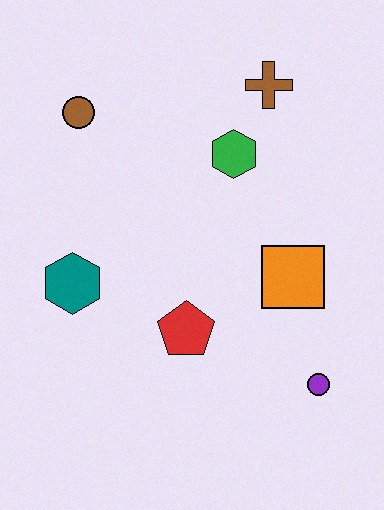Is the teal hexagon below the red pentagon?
No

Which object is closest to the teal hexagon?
The red pentagon is closest to the teal hexagon.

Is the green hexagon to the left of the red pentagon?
No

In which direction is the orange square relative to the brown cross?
The orange square is below the brown cross.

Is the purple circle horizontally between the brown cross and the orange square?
No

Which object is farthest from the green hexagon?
The purple circle is farthest from the green hexagon.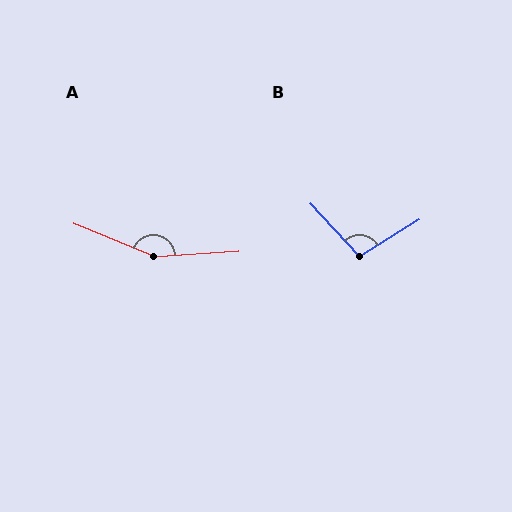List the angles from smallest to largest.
B (101°), A (154°).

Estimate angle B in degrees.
Approximately 101 degrees.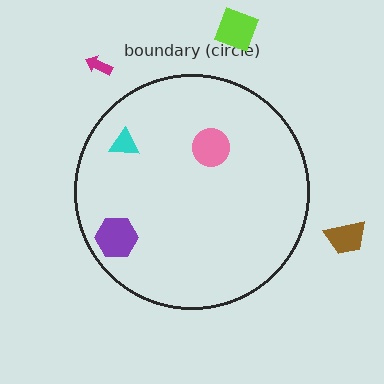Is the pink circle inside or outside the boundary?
Inside.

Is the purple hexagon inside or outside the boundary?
Inside.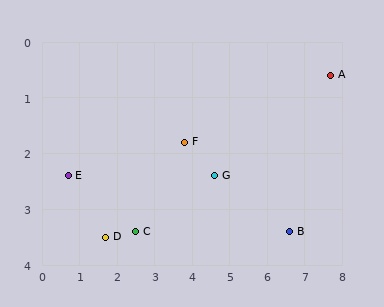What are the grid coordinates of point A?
Point A is at approximately (7.7, 0.6).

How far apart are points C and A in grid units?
Points C and A are about 5.9 grid units apart.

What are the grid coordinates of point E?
Point E is at approximately (0.7, 2.4).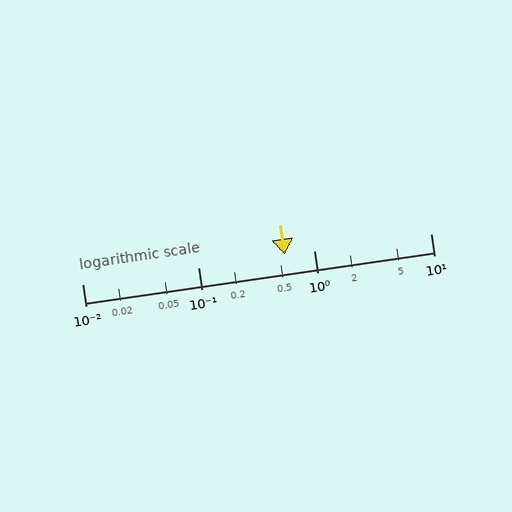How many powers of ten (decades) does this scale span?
The scale spans 3 decades, from 0.01 to 10.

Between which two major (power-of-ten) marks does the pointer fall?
The pointer is between 0.1 and 1.